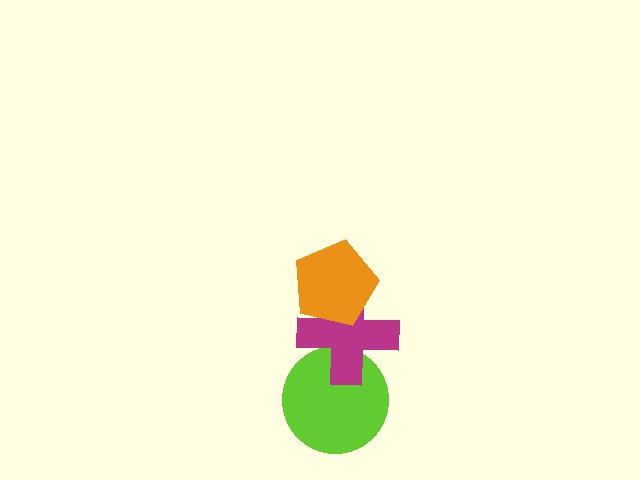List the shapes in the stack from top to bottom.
From top to bottom: the orange pentagon, the magenta cross, the lime circle.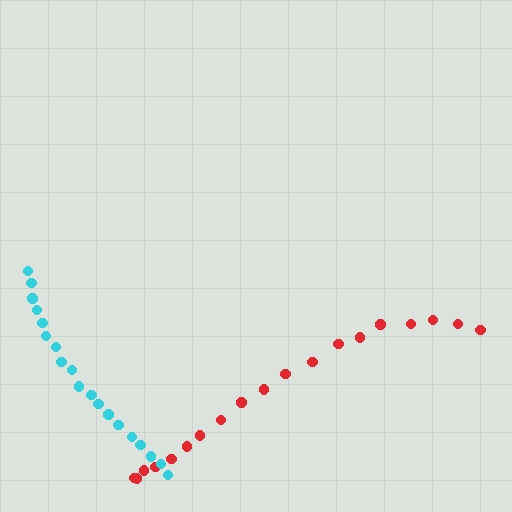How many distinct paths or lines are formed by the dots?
There are 2 distinct paths.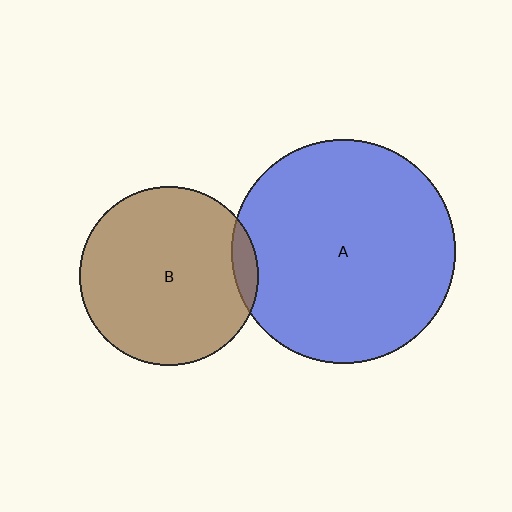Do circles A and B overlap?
Yes.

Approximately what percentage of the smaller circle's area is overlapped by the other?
Approximately 5%.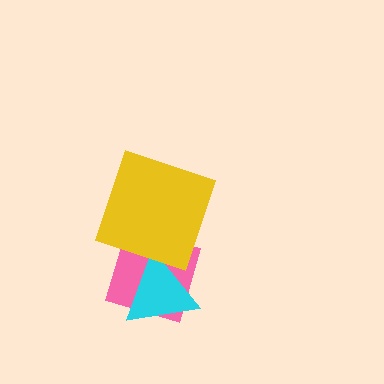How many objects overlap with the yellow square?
1 object overlaps with the yellow square.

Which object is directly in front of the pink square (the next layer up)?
The cyan triangle is directly in front of the pink square.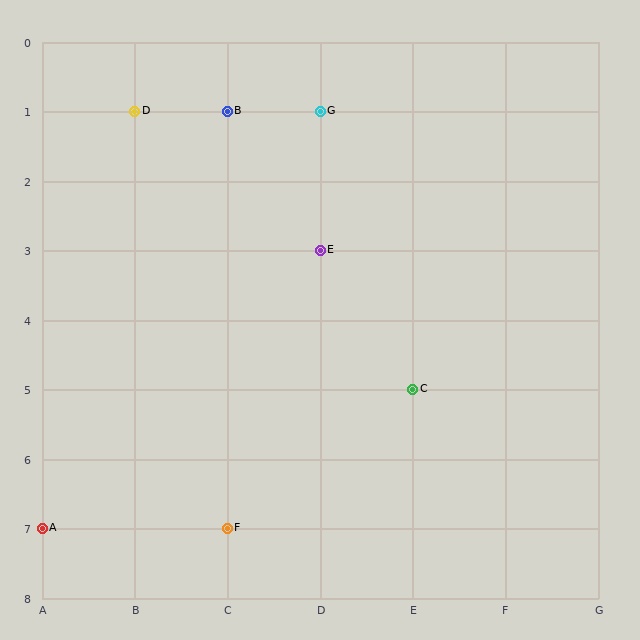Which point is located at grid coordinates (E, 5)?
Point C is at (E, 5).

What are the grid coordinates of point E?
Point E is at grid coordinates (D, 3).